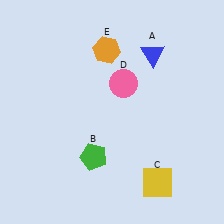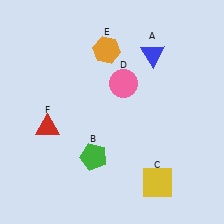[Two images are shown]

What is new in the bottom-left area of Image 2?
A red triangle (F) was added in the bottom-left area of Image 2.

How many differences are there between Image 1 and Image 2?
There is 1 difference between the two images.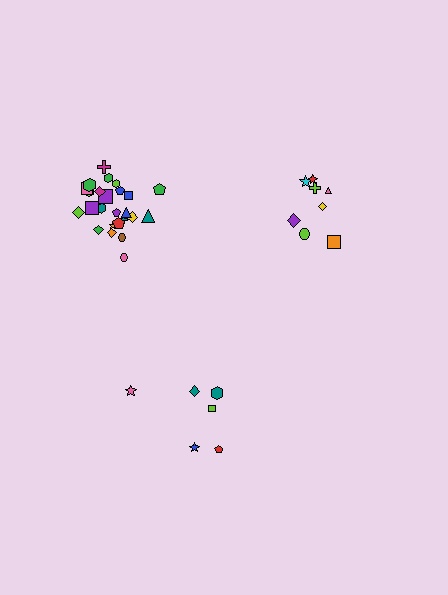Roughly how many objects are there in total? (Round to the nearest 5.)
Roughly 40 objects in total.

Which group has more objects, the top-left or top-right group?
The top-left group.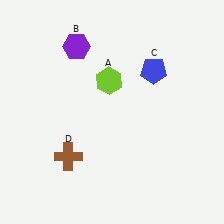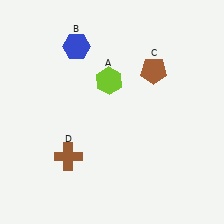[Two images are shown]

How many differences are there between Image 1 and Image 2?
There are 2 differences between the two images.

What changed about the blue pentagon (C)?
In Image 1, C is blue. In Image 2, it changed to brown.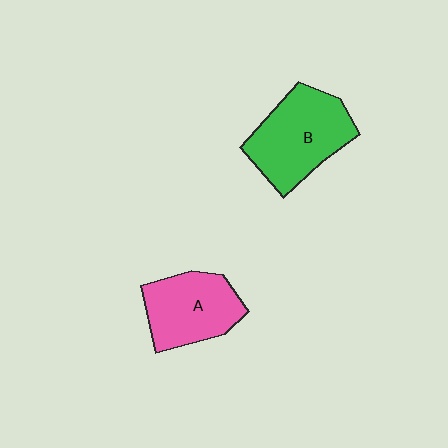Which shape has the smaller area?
Shape A (pink).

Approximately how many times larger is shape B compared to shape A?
Approximately 1.2 times.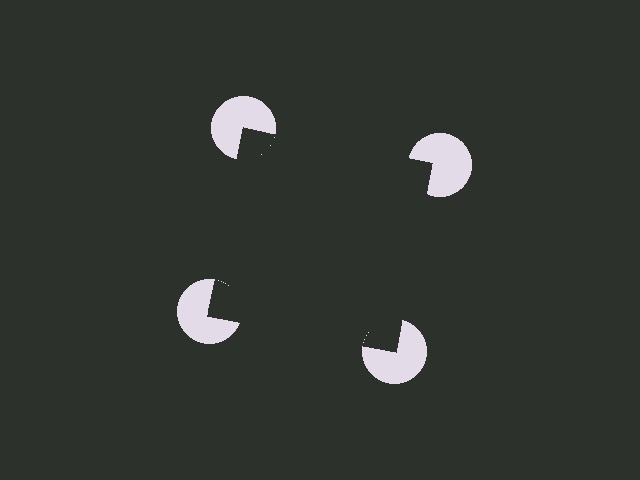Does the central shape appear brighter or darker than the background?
It typically appears slightly darker than the background, even though no actual brightness change is drawn.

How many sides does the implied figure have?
4 sides.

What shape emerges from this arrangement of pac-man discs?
An illusory square — its edges are inferred from the aligned wedge cuts in the pac-man discs, not physically drawn.